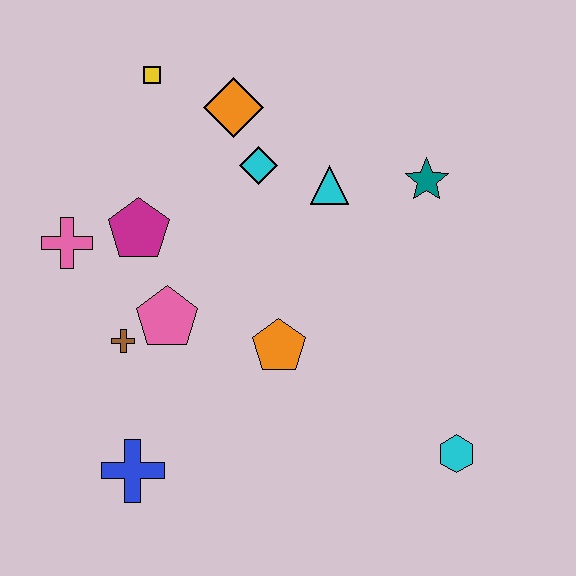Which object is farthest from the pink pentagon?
The cyan hexagon is farthest from the pink pentagon.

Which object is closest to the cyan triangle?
The cyan diamond is closest to the cyan triangle.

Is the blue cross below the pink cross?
Yes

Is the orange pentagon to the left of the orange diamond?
No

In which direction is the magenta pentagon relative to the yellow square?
The magenta pentagon is below the yellow square.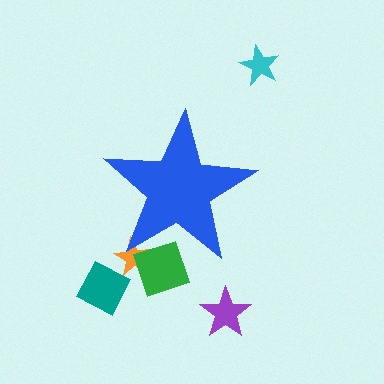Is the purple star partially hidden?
No, the purple star is fully visible.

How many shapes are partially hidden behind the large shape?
2 shapes are partially hidden.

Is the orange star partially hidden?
Yes, the orange star is partially hidden behind the blue star.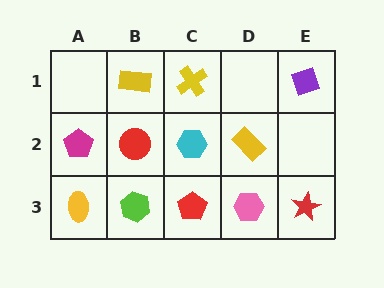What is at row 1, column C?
A yellow cross.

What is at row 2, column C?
A cyan hexagon.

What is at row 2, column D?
A yellow rectangle.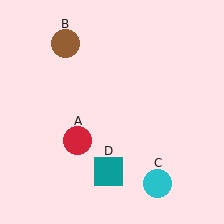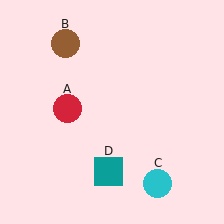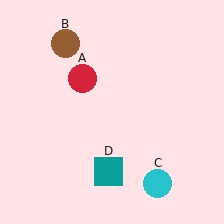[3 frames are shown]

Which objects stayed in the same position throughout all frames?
Brown circle (object B) and cyan circle (object C) and teal square (object D) remained stationary.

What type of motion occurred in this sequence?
The red circle (object A) rotated clockwise around the center of the scene.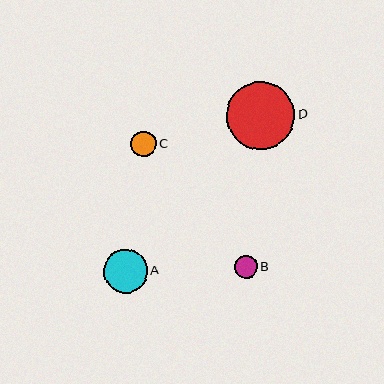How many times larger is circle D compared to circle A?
Circle D is approximately 1.6 times the size of circle A.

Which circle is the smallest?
Circle B is the smallest with a size of approximately 23 pixels.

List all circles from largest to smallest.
From largest to smallest: D, A, C, B.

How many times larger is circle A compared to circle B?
Circle A is approximately 1.9 times the size of circle B.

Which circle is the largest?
Circle D is the largest with a size of approximately 68 pixels.